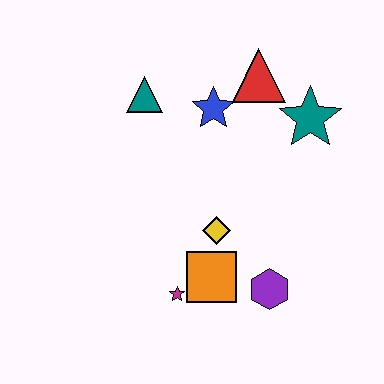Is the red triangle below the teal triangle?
No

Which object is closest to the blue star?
The red triangle is closest to the blue star.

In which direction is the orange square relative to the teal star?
The orange square is below the teal star.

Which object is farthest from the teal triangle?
The purple hexagon is farthest from the teal triangle.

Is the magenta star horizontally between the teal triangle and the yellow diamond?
Yes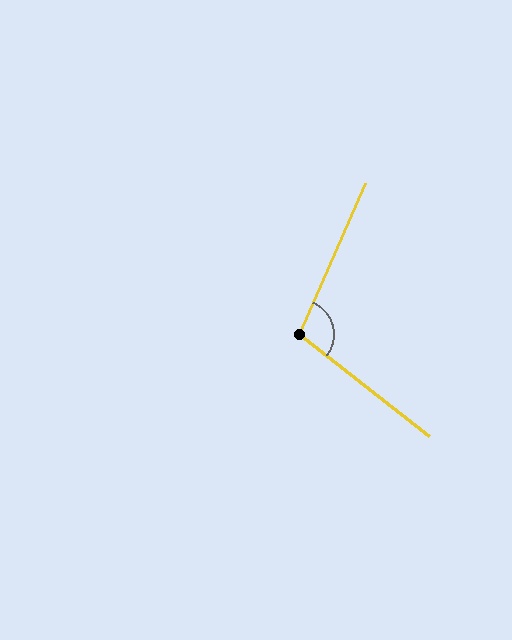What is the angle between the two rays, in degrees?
Approximately 104 degrees.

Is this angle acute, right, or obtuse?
It is obtuse.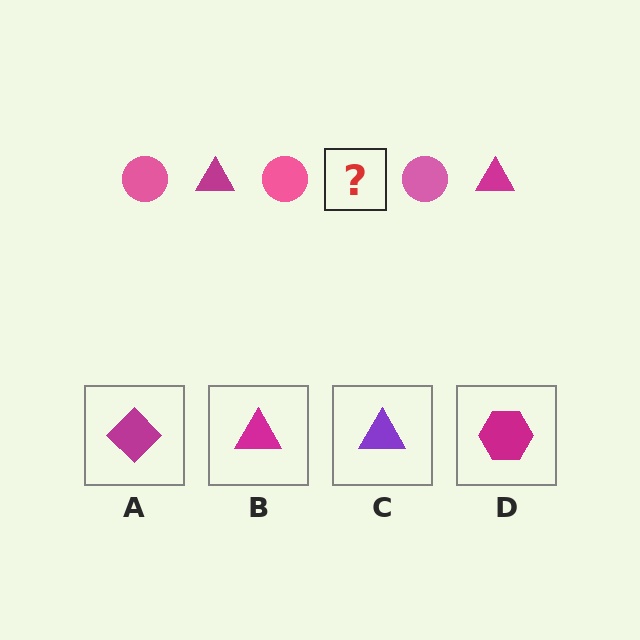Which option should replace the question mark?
Option B.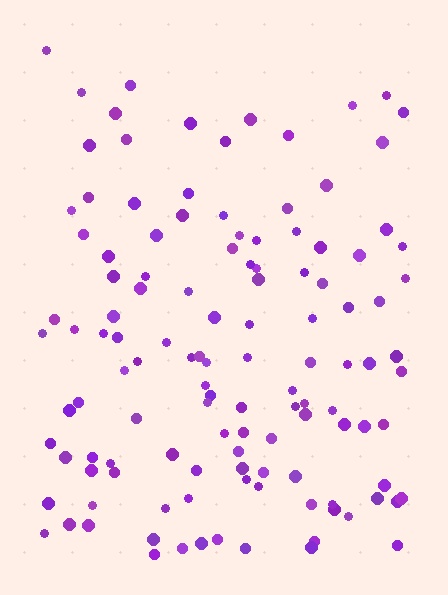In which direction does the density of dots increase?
From top to bottom, with the bottom side densest.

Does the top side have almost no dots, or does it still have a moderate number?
Still a moderate number, just noticeably fewer than the bottom.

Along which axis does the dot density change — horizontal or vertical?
Vertical.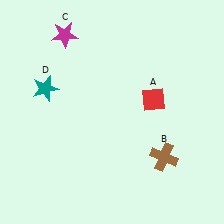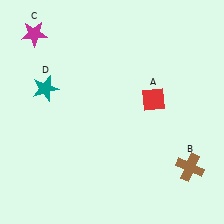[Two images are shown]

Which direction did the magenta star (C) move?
The magenta star (C) moved left.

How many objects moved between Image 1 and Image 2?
2 objects moved between the two images.